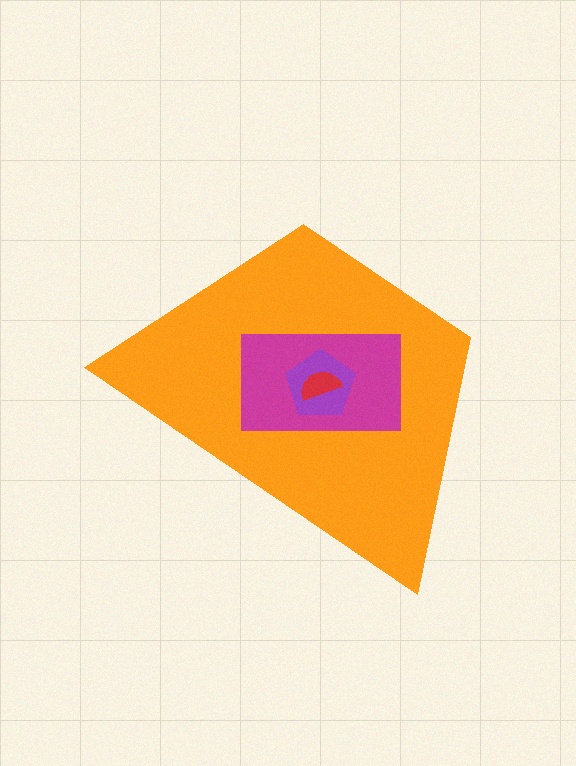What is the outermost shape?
The orange trapezoid.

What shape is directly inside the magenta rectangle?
The purple pentagon.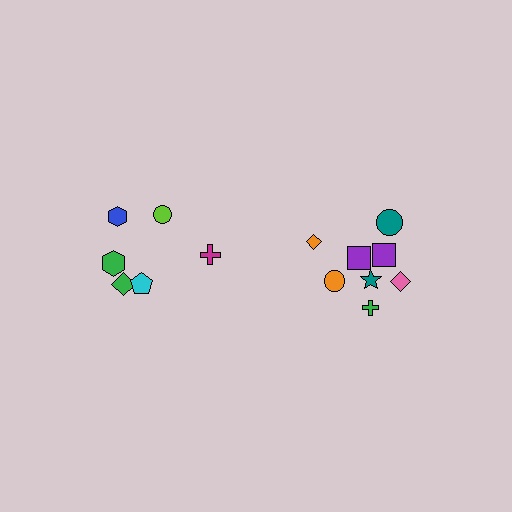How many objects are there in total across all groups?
There are 14 objects.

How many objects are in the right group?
There are 8 objects.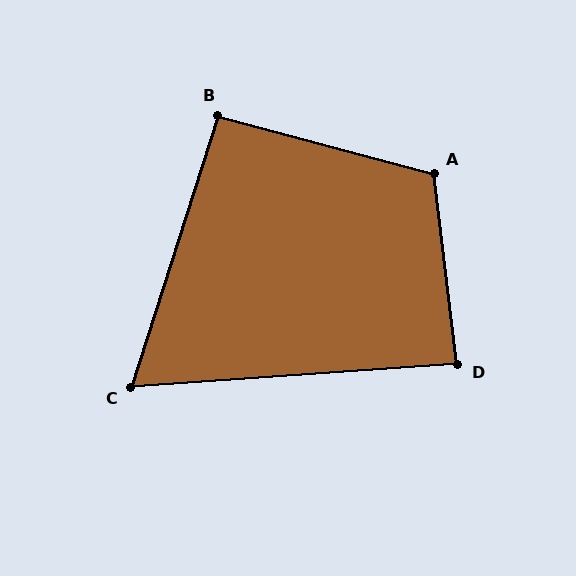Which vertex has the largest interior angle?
A, at approximately 112 degrees.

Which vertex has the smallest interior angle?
C, at approximately 68 degrees.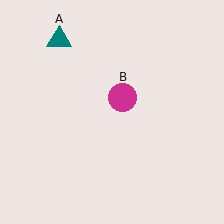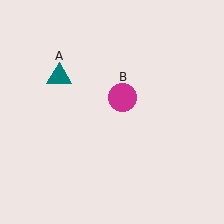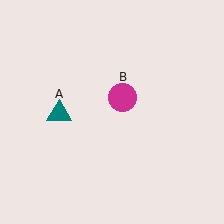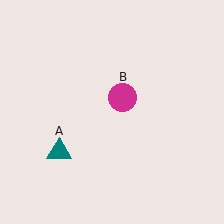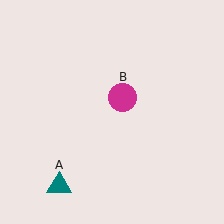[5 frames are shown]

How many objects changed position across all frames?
1 object changed position: teal triangle (object A).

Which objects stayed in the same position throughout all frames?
Magenta circle (object B) remained stationary.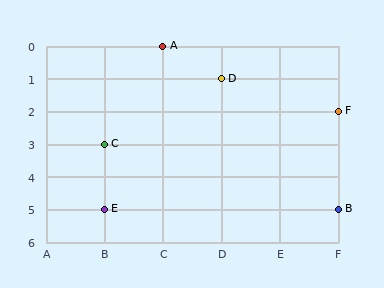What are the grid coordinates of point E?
Point E is at grid coordinates (B, 5).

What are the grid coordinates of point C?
Point C is at grid coordinates (B, 3).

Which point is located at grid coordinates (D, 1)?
Point D is at (D, 1).